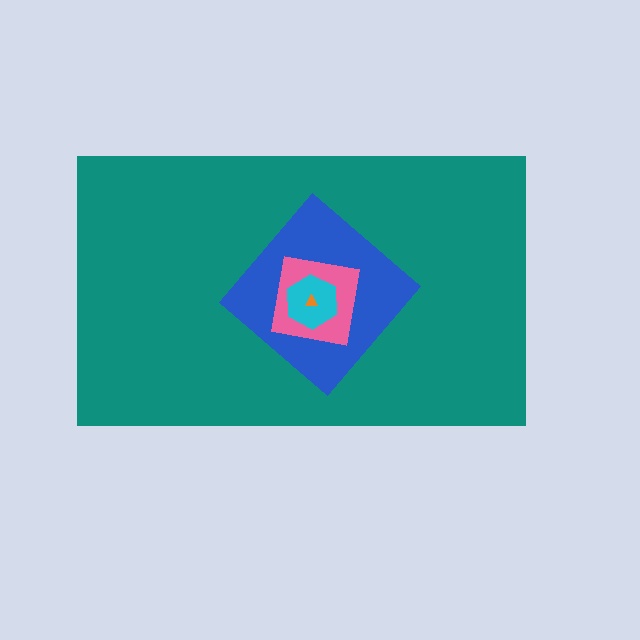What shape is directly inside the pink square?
The cyan hexagon.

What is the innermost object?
The orange triangle.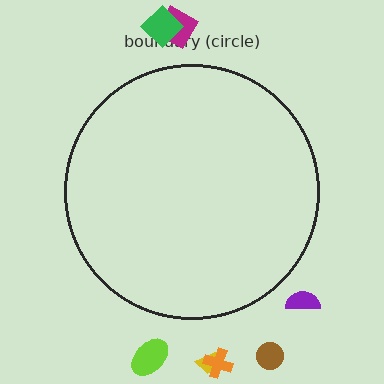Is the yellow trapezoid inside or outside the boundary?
Outside.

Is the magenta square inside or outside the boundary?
Outside.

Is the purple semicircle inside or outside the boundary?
Outside.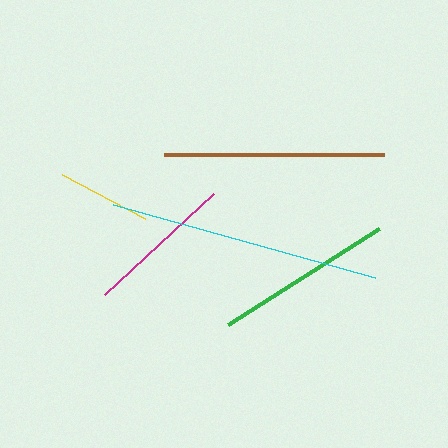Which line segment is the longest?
The cyan line is the longest at approximately 272 pixels.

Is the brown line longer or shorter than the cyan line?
The cyan line is longer than the brown line.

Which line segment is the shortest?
The yellow line is the shortest at approximately 93 pixels.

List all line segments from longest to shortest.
From longest to shortest: cyan, brown, green, magenta, yellow.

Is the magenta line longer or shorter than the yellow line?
The magenta line is longer than the yellow line.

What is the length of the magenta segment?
The magenta segment is approximately 149 pixels long.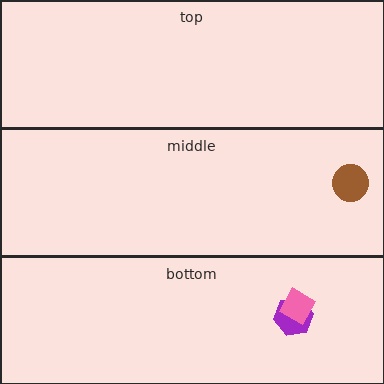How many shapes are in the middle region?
1.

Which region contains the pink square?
The bottom region.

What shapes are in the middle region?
The brown circle.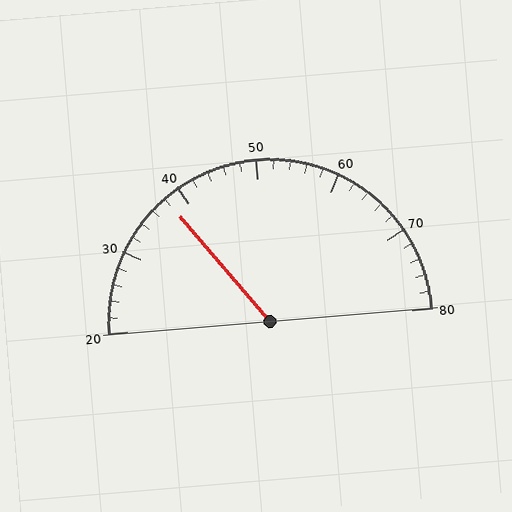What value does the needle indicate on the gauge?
The needle indicates approximately 38.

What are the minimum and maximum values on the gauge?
The gauge ranges from 20 to 80.